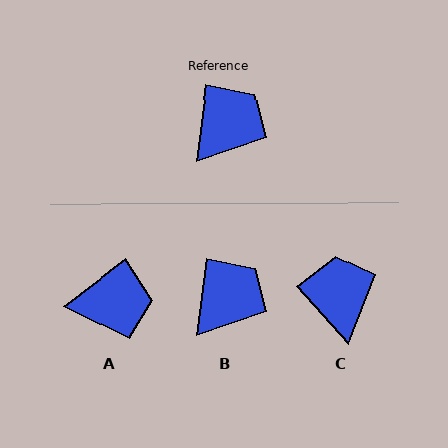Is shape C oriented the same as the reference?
No, it is off by about 50 degrees.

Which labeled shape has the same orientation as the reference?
B.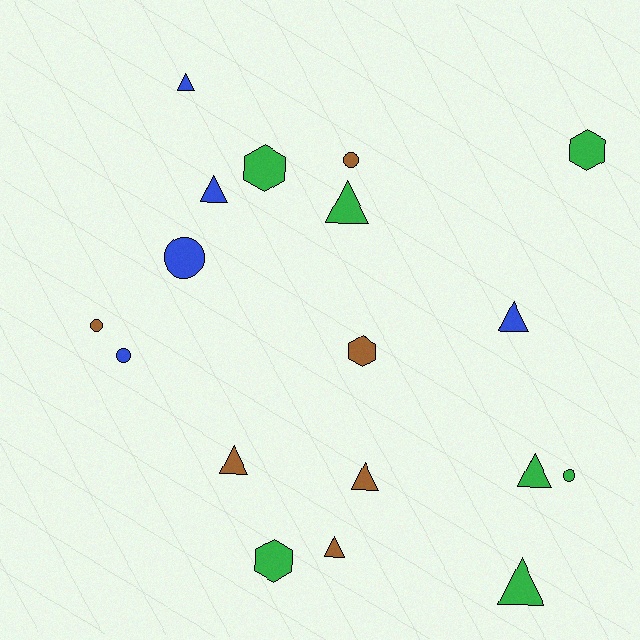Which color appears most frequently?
Green, with 7 objects.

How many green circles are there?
There is 1 green circle.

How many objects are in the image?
There are 18 objects.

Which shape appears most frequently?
Triangle, with 9 objects.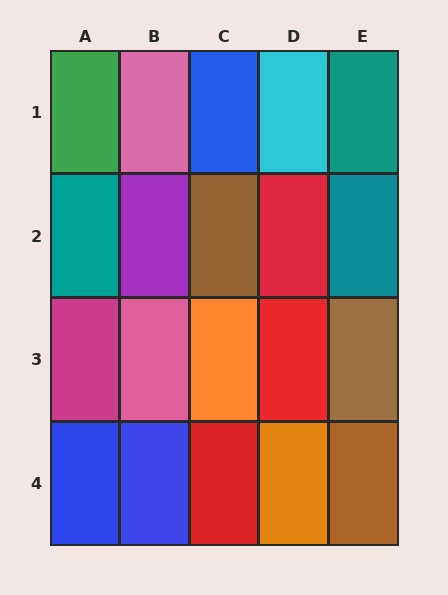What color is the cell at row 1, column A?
Green.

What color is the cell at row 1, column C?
Blue.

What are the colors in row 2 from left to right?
Teal, purple, brown, red, teal.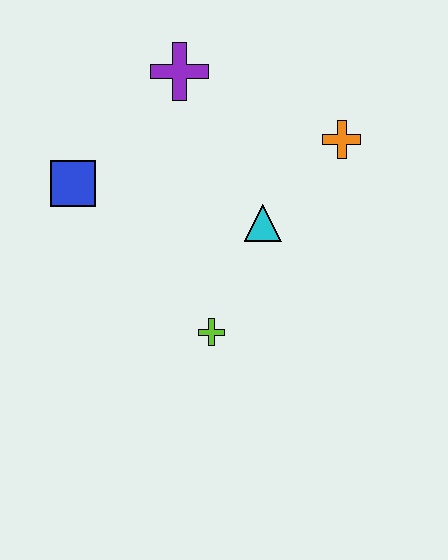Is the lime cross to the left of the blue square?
No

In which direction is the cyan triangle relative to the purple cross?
The cyan triangle is below the purple cross.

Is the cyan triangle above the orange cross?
No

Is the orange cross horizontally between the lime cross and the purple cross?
No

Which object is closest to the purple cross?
The blue square is closest to the purple cross.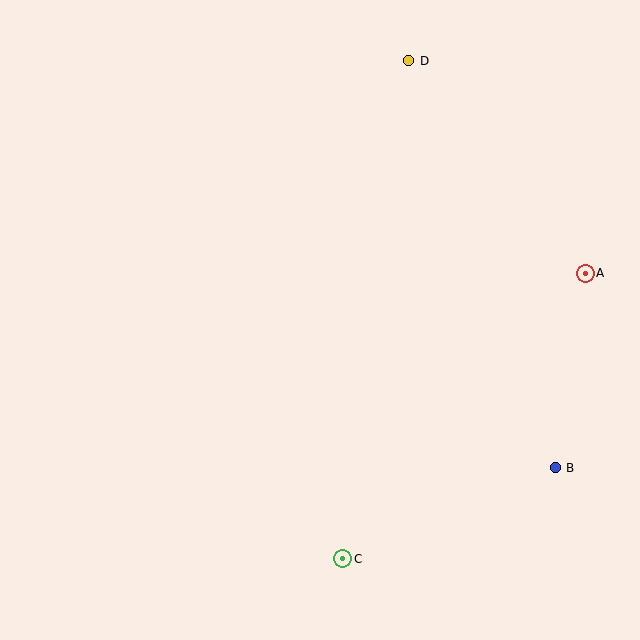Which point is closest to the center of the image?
Point C at (343, 559) is closest to the center.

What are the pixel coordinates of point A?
Point A is at (585, 273).